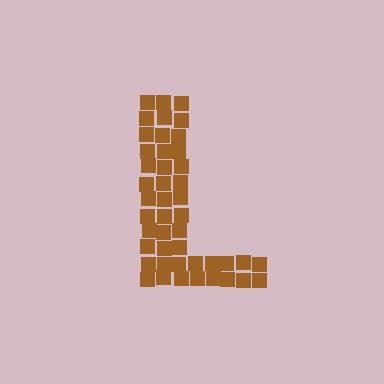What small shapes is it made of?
It is made of small squares.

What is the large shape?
The large shape is the letter L.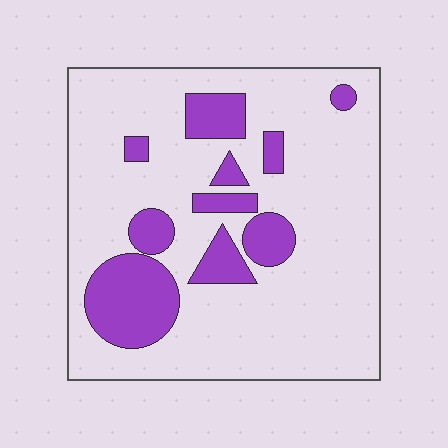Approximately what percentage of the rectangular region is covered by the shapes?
Approximately 20%.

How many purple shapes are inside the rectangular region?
10.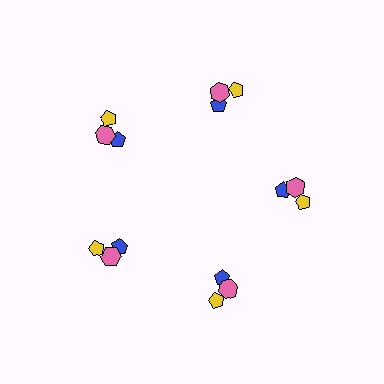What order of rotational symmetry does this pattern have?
This pattern has 5-fold rotational symmetry.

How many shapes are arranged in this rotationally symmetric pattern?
There are 15 shapes, arranged in 5 groups of 3.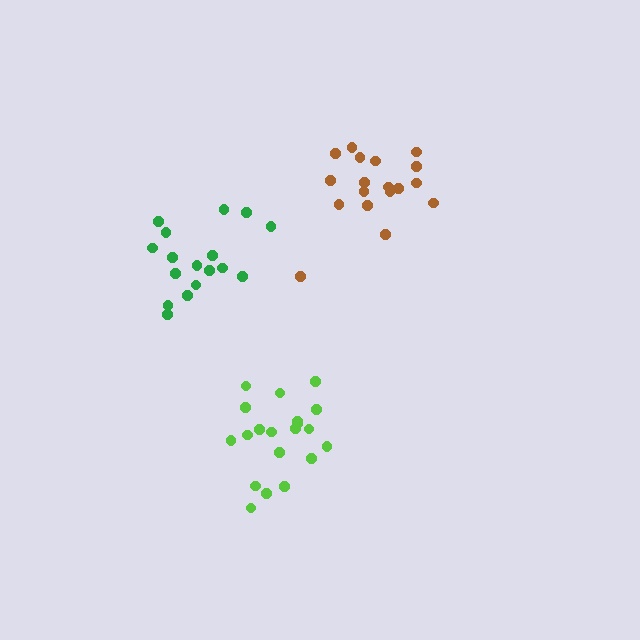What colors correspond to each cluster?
The clusters are colored: lime, green, brown.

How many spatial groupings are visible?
There are 3 spatial groupings.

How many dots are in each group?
Group 1: 20 dots, Group 2: 17 dots, Group 3: 18 dots (55 total).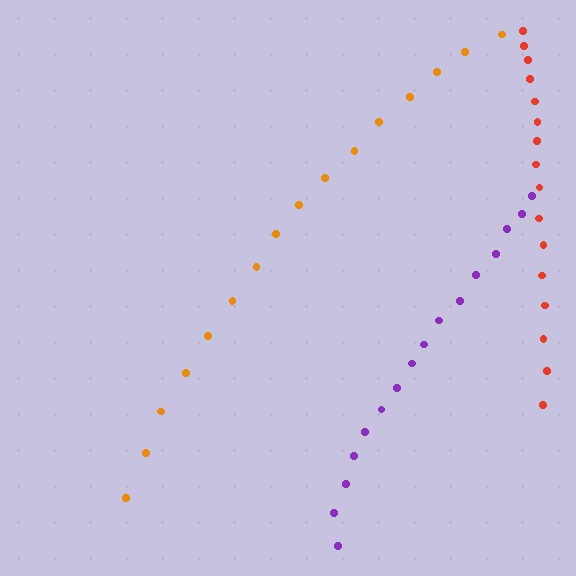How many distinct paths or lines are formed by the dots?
There are 3 distinct paths.